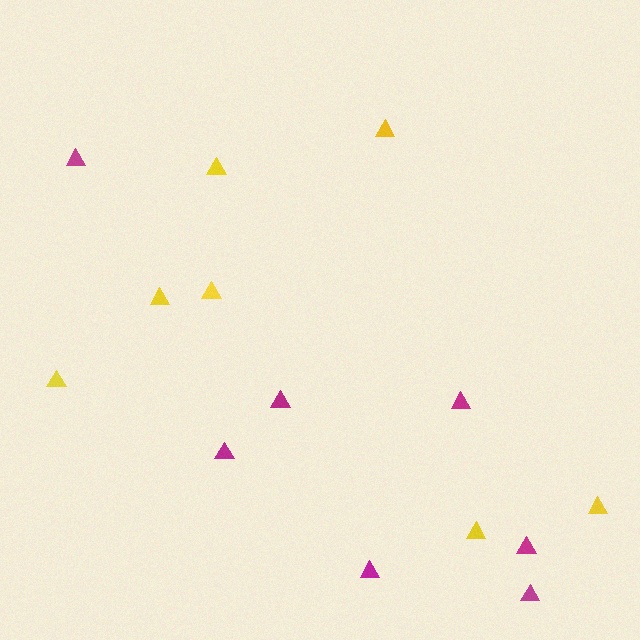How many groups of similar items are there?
There are 2 groups: one group of yellow triangles (7) and one group of magenta triangles (7).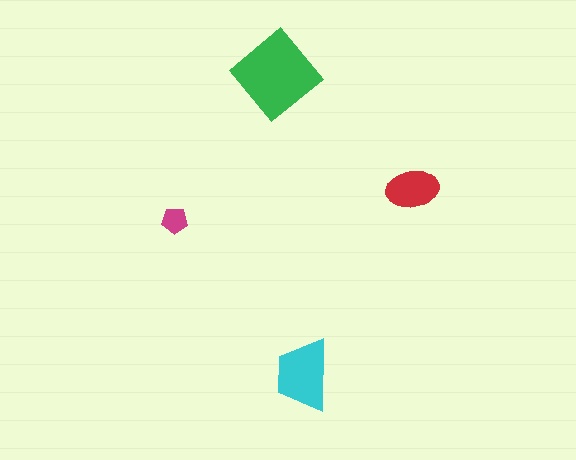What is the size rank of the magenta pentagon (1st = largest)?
4th.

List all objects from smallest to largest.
The magenta pentagon, the red ellipse, the cyan trapezoid, the green diamond.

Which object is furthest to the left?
The magenta pentagon is leftmost.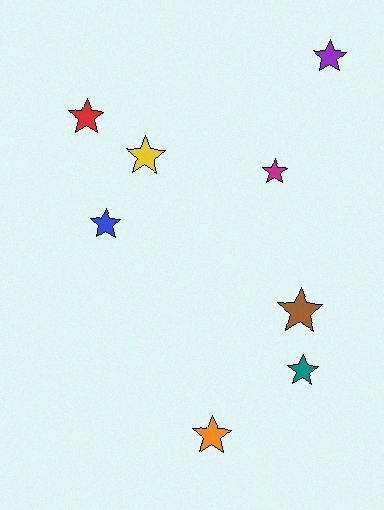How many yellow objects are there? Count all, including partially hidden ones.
There is 1 yellow object.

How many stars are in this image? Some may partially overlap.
There are 8 stars.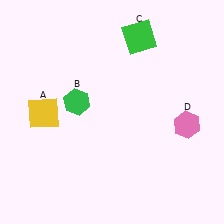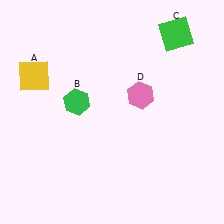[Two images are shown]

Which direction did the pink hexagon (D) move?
The pink hexagon (D) moved left.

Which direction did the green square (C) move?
The green square (C) moved right.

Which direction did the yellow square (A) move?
The yellow square (A) moved up.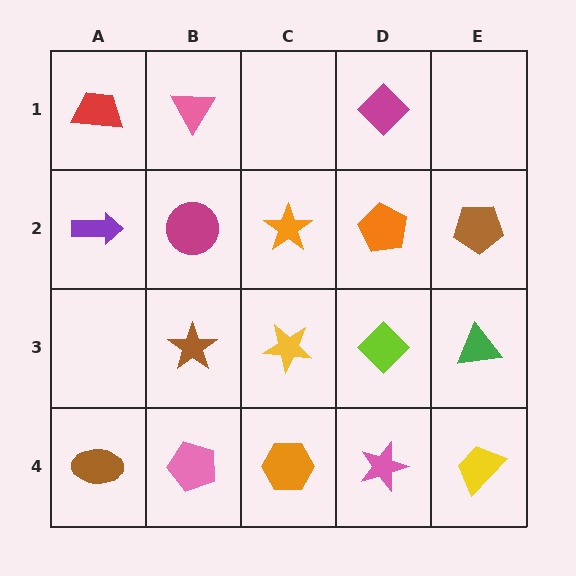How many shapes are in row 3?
4 shapes.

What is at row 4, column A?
A brown ellipse.